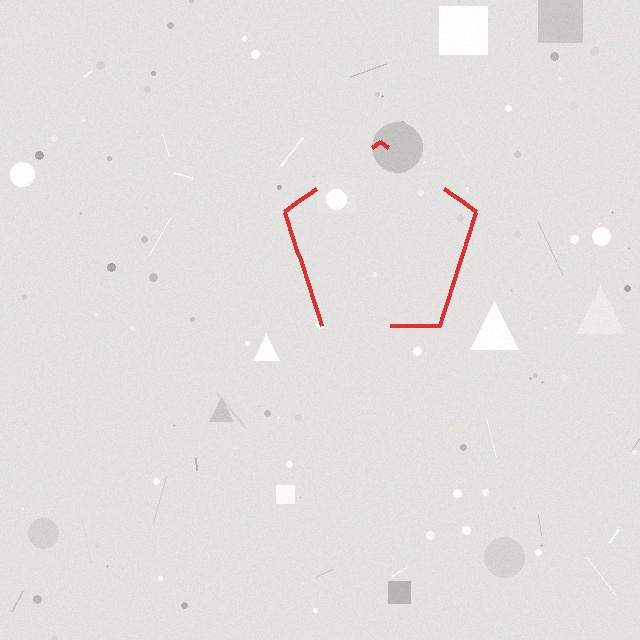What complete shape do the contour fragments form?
The contour fragments form a pentagon.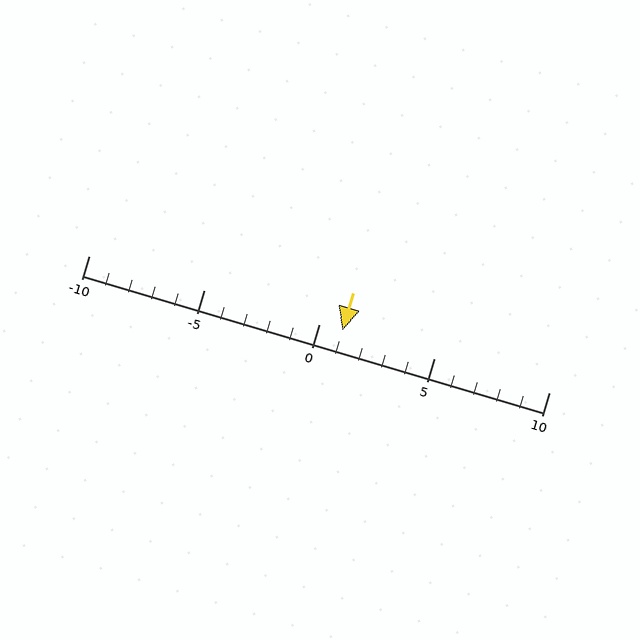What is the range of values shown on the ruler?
The ruler shows values from -10 to 10.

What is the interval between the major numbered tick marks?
The major tick marks are spaced 5 units apart.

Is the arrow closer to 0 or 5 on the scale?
The arrow is closer to 0.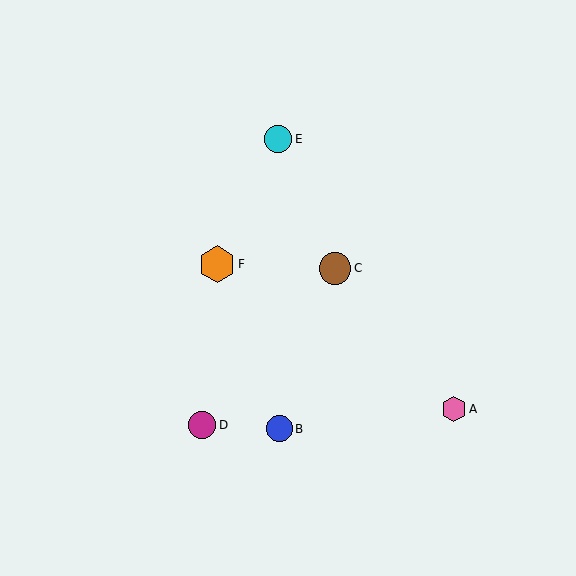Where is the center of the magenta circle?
The center of the magenta circle is at (202, 425).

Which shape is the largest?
The orange hexagon (labeled F) is the largest.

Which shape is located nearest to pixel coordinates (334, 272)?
The brown circle (labeled C) at (335, 268) is nearest to that location.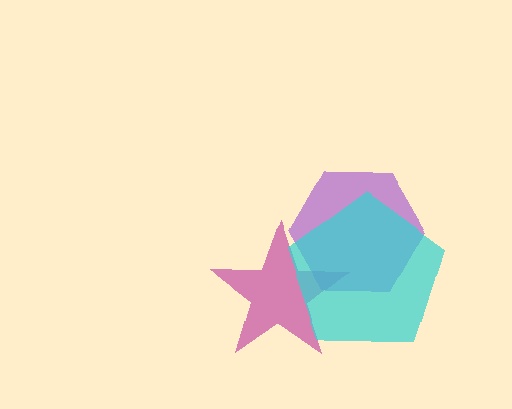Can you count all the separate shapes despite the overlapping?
Yes, there are 3 separate shapes.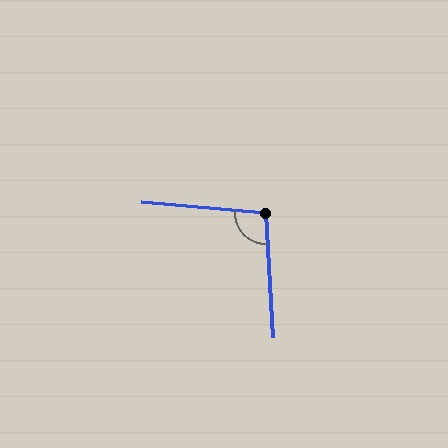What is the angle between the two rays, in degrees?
Approximately 98 degrees.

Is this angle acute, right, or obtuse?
It is obtuse.